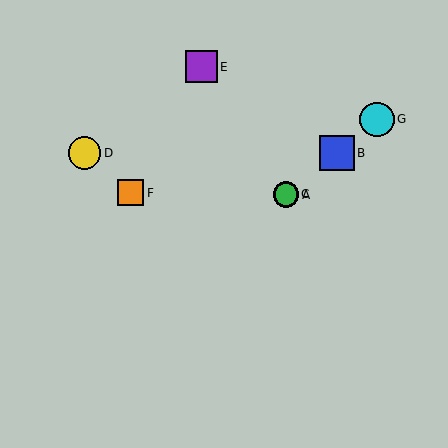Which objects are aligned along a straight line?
Objects A, B, C, G are aligned along a straight line.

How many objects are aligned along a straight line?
4 objects (A, B, C, G) are aligned along a straight line.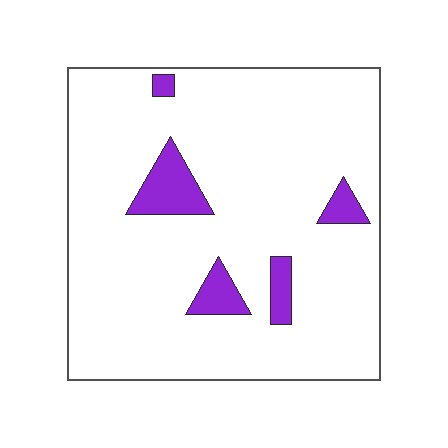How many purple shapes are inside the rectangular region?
5.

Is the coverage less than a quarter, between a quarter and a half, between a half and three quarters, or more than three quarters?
Less than a quarter.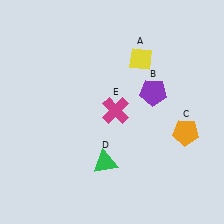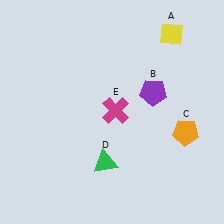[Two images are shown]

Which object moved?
The yellow diamond (A) moved right.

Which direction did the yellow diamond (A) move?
The yellow diamond (A) moved right.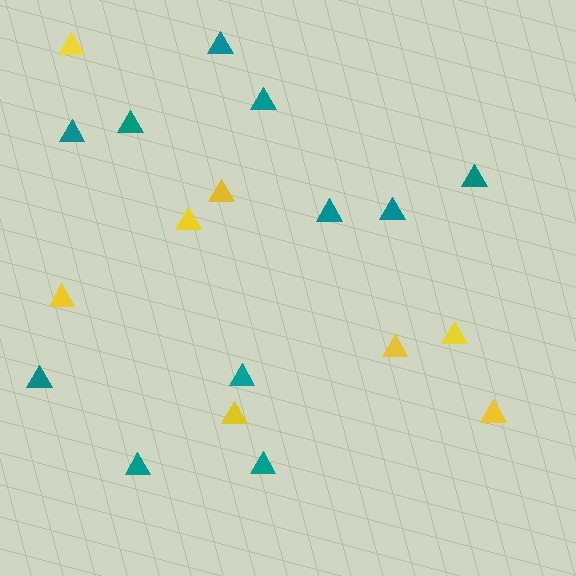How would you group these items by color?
There are 2 groups: one group of teal triangles (11) and one group of yellow triangles (8).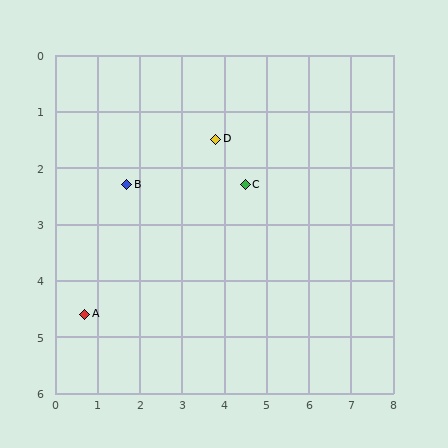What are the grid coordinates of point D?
Point D is at approximately (3.8, 1.5).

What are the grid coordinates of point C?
Point C is at approximately (4.5, 2.3).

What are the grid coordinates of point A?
Point A is at approximately (0.7, 4.6).